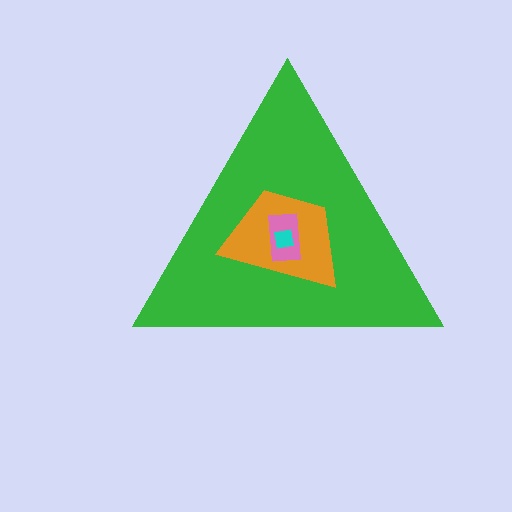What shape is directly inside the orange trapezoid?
The pink rectangle.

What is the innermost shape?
The cyan square.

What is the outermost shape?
The green triangle.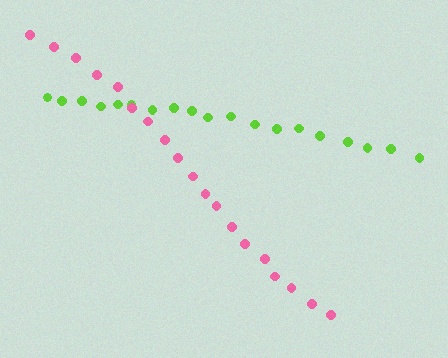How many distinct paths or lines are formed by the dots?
There are 2 distinct paths.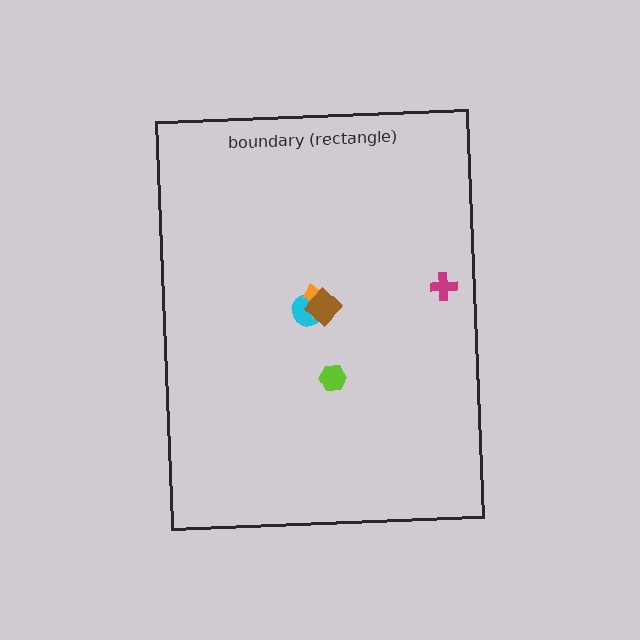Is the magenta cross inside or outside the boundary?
Inside.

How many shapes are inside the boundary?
5 inside, 0 outside.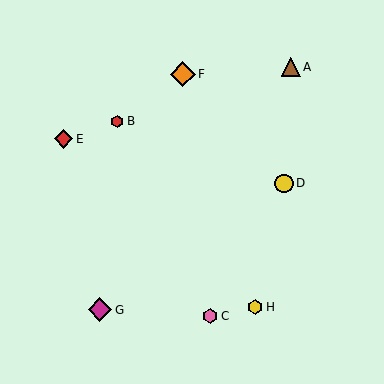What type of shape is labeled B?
Shape B is a red hexagon.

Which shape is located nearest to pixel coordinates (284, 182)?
The yellow circle (labeled D) at (284, 183) is nearest to that location.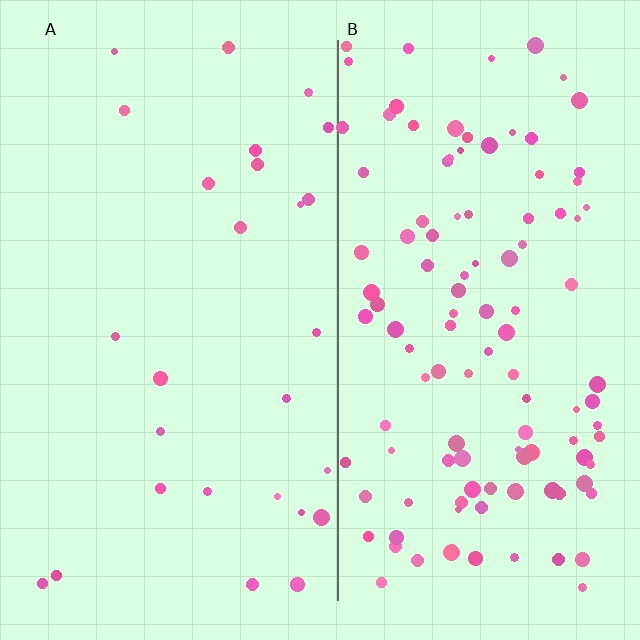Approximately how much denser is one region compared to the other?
Approximately 4.2× — region B over region A.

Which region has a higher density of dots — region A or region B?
B (the right).